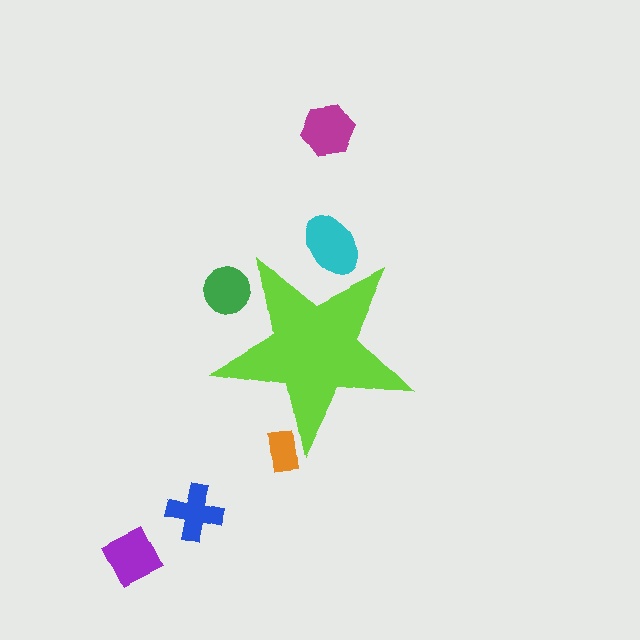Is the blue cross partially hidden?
No, the blue cross is fully visible.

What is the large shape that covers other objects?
A lime star.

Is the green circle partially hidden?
Yes, the green circle is partially hidden behind the lime star.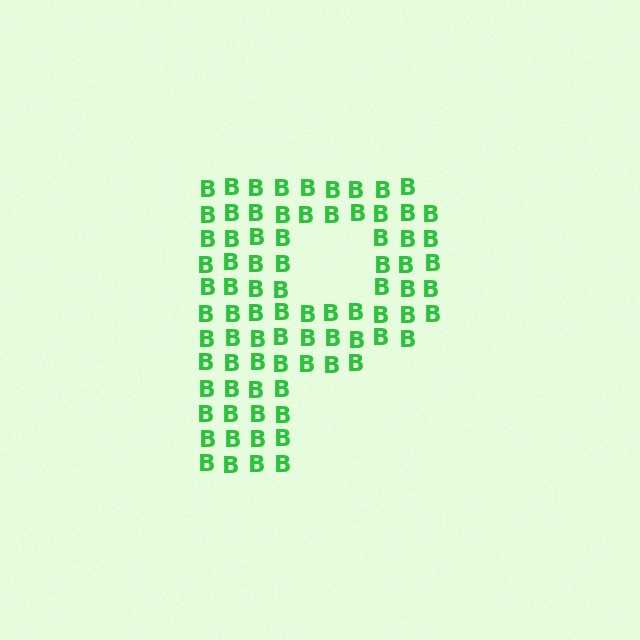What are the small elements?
The small elements are letter B's.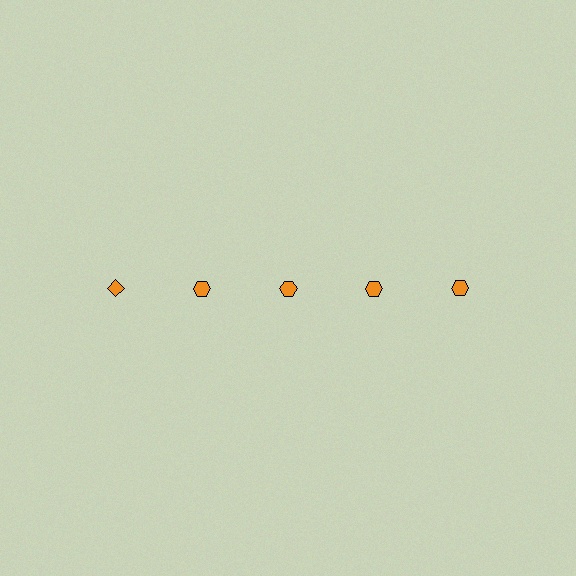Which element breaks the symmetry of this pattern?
The orange diamond in the top row, leftmost column breaks the symmetry. All other shapes are orange hexagons.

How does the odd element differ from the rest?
It has a different shape: diamond instead of hexagon.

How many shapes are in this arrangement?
There are 5 shapes arranged in a grid pattern.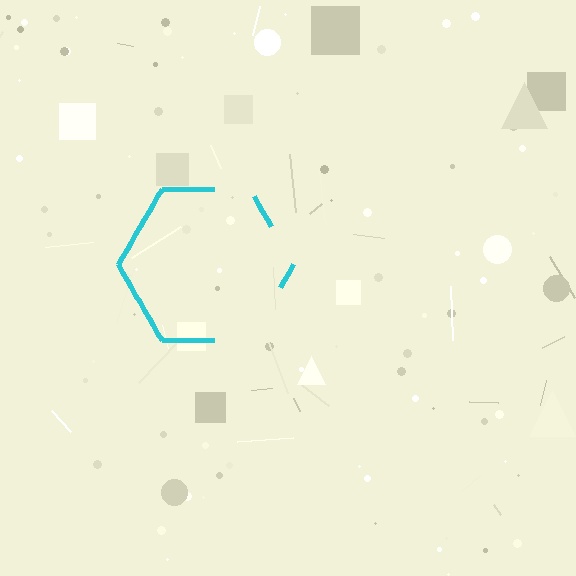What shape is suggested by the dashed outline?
The dashed outline suggests a hexagon.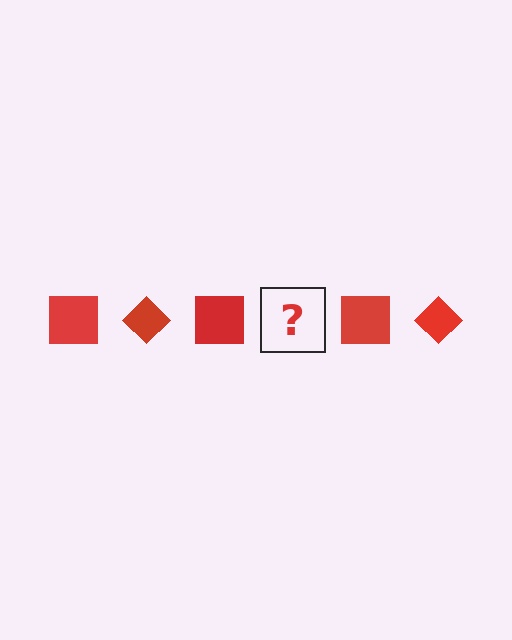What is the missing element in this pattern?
The missing element is a red diamond.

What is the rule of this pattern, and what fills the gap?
The rule is that the pattern cycles through square, diamond shapes in red. The gap should be filled with a red diamond.